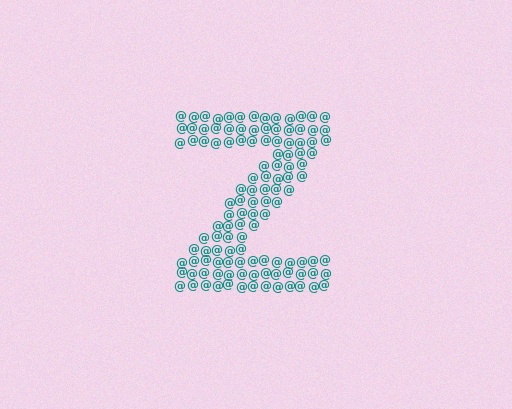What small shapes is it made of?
It is made of small at signs.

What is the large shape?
The large shape is the letter Z.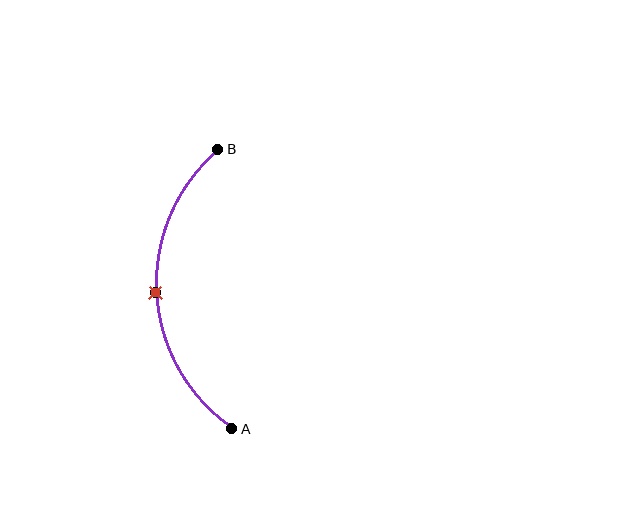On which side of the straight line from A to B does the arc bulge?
The arc bulges to the left of the straight line connecting A and B.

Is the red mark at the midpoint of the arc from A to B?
Yes. The red mark lies on the arc at equal arc-length from both A and B — it is the arc midpoint.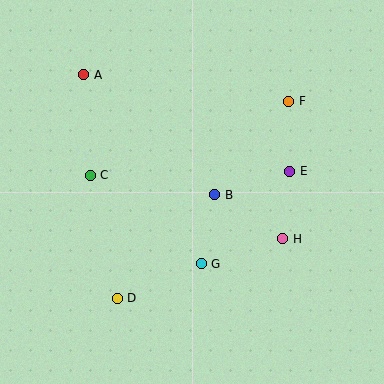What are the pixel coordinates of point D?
Point D is at (117, 298).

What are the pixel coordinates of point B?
Point B is at (215, 195).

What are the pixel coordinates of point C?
Point C is at (90, 175).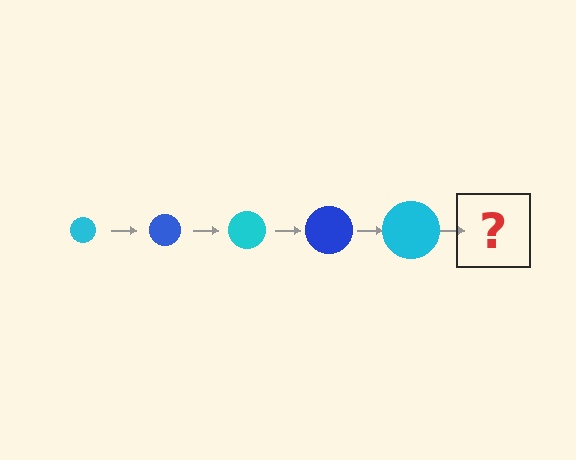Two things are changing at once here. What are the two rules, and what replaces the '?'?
The two rules are that the circle grows larger each step and the color cycles through cyan and blue. The '?' should be a blue circle, larger than the previous one.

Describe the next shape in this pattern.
It should be a blue circle, larger than the previous one.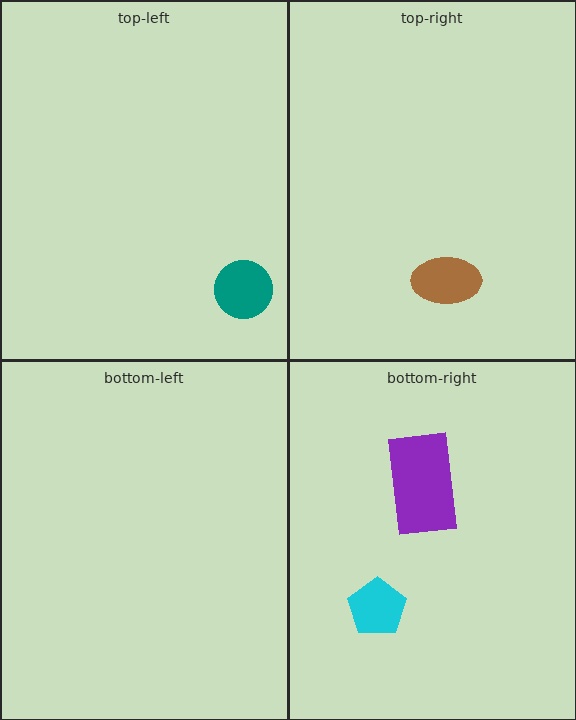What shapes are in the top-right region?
The brown ellipse.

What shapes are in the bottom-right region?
The cyan pentagon, the purple rectangle.